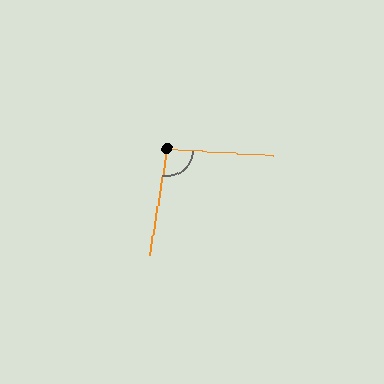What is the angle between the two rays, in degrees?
Approximately 96 degrees.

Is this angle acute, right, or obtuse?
It is obtuse.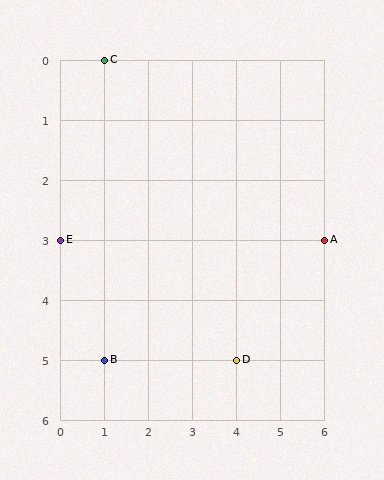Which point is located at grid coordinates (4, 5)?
Point D is at (4, 5).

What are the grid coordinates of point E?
Point E is at grid coordinates (0, 3).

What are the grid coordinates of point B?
Point B is at grid coordinates (1, 5).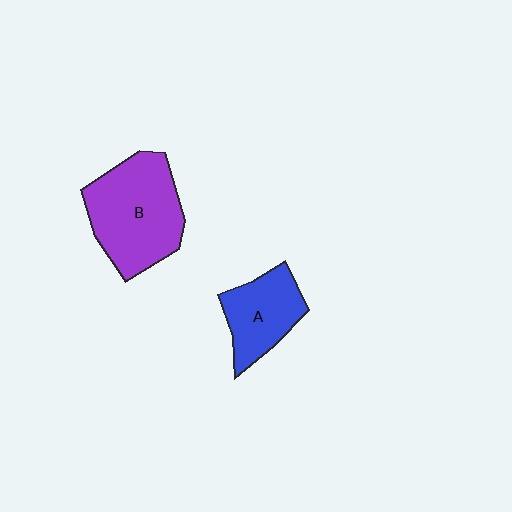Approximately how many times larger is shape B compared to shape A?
Approximately 1.6 times.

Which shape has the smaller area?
Shape A (blue).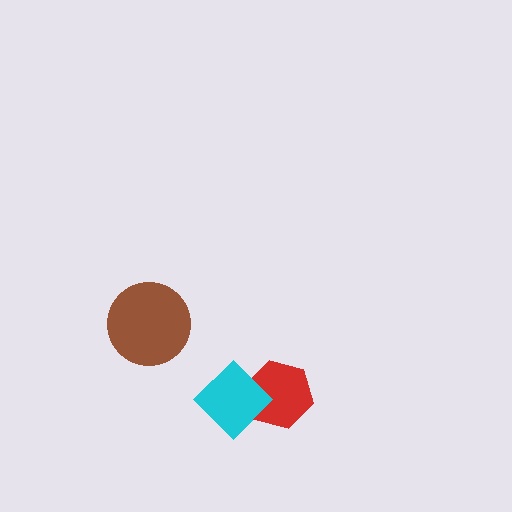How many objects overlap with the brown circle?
0 objects overlap with the brown circle.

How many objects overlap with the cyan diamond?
1 object overlaps with the cyan diamond.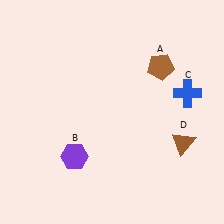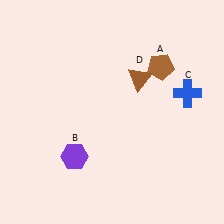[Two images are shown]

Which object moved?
The brown triangle (D) moved up.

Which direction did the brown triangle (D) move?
The brown triangle (D) moved up.